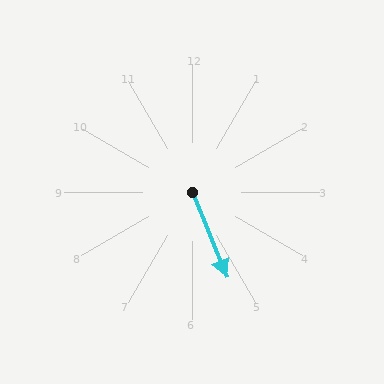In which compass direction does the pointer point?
South.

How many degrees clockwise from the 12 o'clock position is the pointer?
Approximately 158 degrees.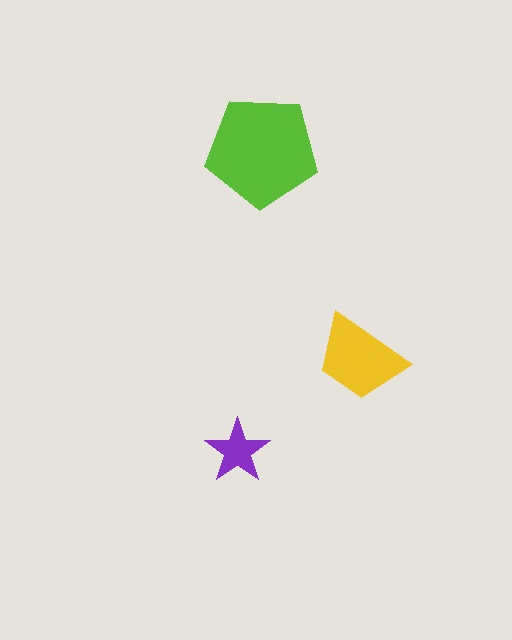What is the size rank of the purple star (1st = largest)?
3rd.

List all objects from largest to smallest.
The lime pentagon, the yellow trapezoid, the purple star.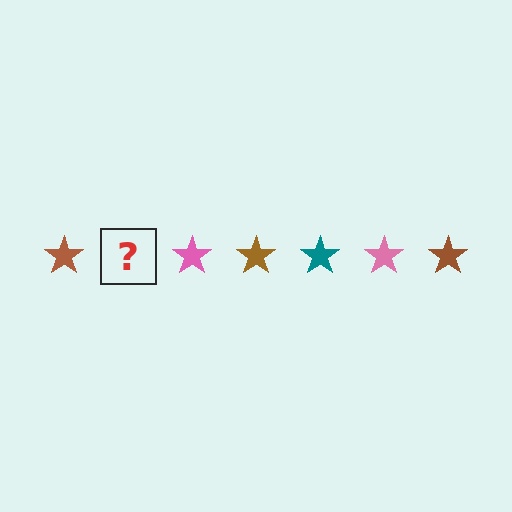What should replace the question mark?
The question mark should be replaced with a teal star.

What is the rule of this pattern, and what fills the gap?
The rule is that the pattern cycles through brown, teal, pink stars. The gap should be filled with a teal star.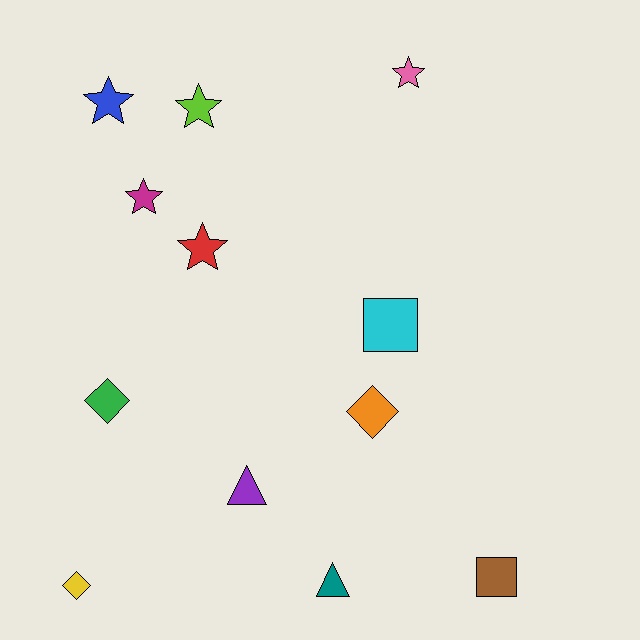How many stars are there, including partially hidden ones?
There are 5 stars.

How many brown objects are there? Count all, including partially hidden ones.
There is 1 brown object.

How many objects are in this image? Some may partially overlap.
There are 12 objects.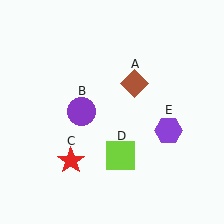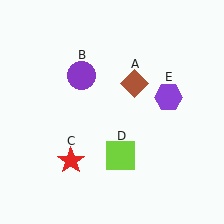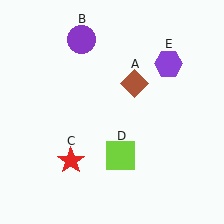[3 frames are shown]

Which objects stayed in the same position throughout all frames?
Brown diamond (object A) and red star (object C) and lime square (object D) remained stationary.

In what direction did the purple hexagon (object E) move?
The purple hexagon (object E) moved up.